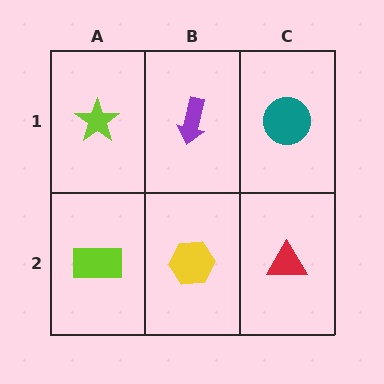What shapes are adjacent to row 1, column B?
A yellow hexagon (row 2, column B), a lime star (row 1, column A), a teal circle (row 1, column C).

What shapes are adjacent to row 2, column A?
A lime star (row 1, column A), a yellow hexagon (row 2, column B).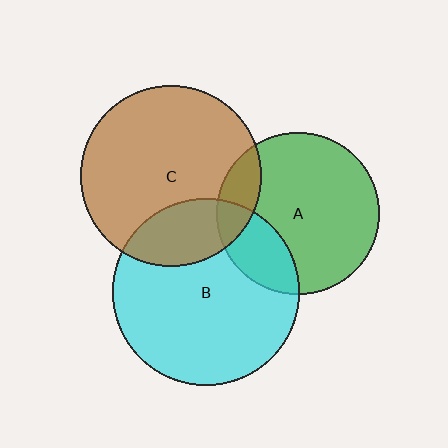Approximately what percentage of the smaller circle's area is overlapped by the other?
Approximately 25%.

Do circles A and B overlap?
Yes.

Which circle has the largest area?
Circle B (cyan).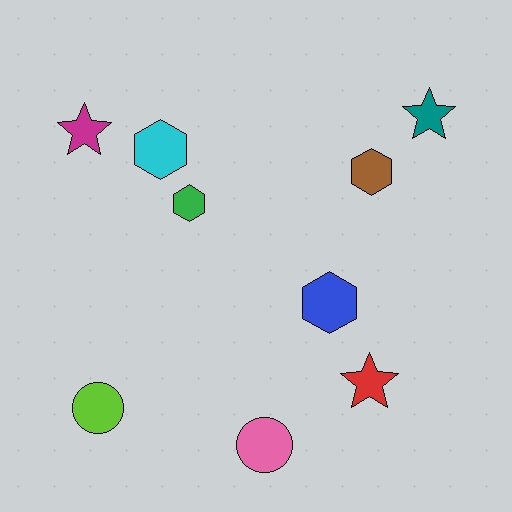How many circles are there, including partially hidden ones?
There are 2 circles.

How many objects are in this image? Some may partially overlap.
There are 9 objects.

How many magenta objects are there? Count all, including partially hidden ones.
There is 1 magenta object.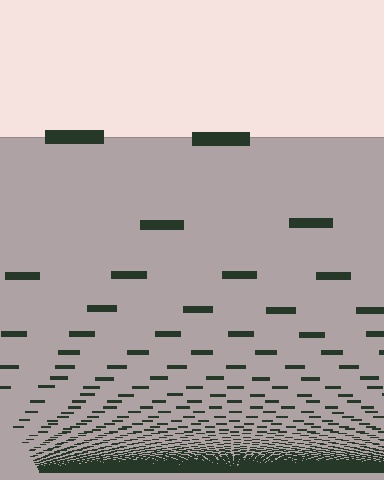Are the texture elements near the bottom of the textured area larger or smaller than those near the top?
Smaller. The gradient is inverted — elements near the bottom are smaller and denser.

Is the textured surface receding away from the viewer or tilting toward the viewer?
The surface appears to tilt toward the viewer. Texture elements get larger and sparser toward the top.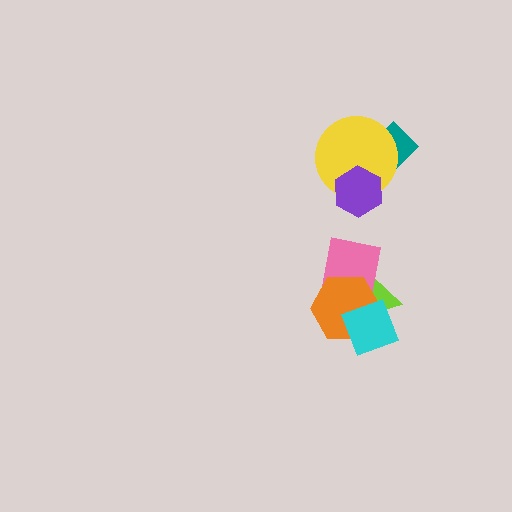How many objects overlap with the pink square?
2 objects overlap with the pink square.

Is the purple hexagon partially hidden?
No, no other shape covers it.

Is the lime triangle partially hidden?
Yes, it is partially covered by another shape.